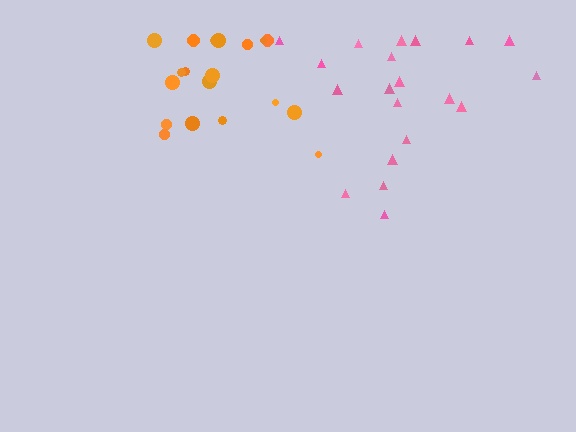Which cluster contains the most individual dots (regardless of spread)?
Pink (20).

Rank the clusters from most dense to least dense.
orange, pink.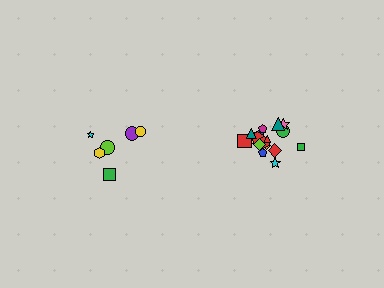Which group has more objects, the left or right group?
The right group.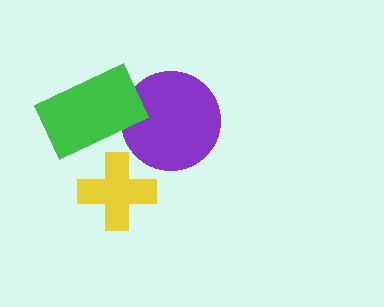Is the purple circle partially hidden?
Yes, it is partially covered by another shape.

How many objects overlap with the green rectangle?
1 object overlaps with the green rectangle.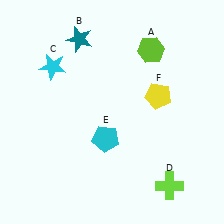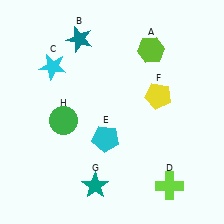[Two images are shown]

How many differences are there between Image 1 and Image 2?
There are 2 differences between the two images.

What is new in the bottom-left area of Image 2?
A teal star (G) was added in the bottom-left area of Image 2.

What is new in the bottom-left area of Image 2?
A green circle (H) was added in the bottom-left area of Image 2.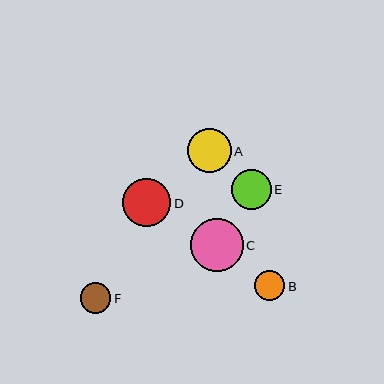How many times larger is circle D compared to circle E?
Circle D is approximately 1.2 times the size of circle E.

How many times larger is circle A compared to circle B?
Circle A is approximately 1.5 times the size of circle B.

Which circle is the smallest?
Circle B is the smallest with a size of approximately 30 pixels.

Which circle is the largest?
Circle C is the largest with a size of approximately 53 pixels.